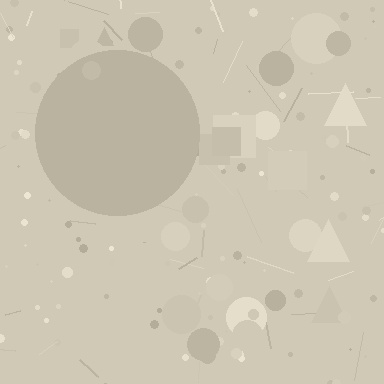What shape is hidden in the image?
A circle is hidden in the image.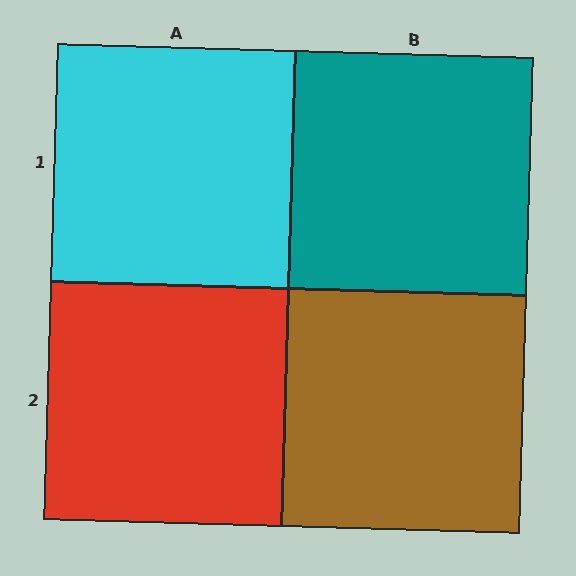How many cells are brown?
1 cell is brown.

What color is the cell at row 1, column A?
Cyan.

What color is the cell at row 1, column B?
Teal.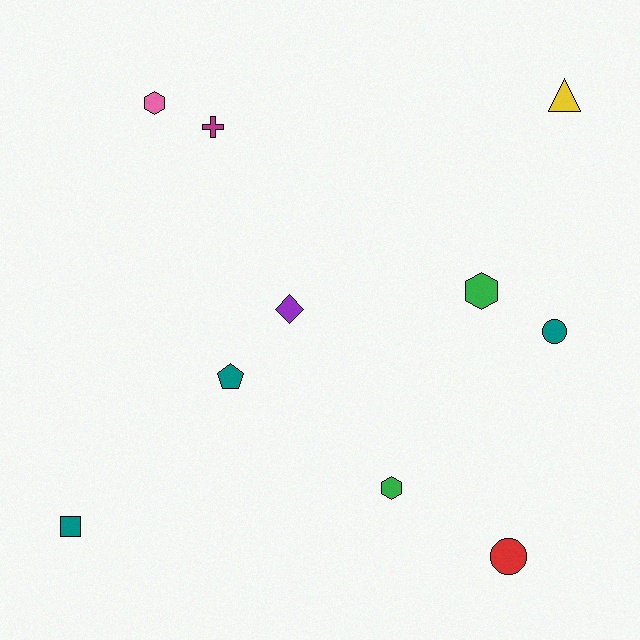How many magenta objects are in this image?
There is 1 magenta object.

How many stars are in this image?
There are no stars.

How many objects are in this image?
There are 10 objects.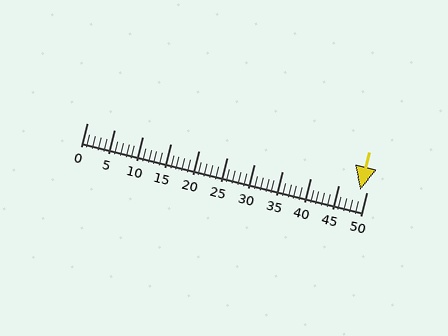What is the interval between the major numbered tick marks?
The major tick marks are spaced 5 units apart.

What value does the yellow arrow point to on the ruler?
The yellow arrow points to approximately 49.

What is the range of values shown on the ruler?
The ruler shows values from 0 to 50.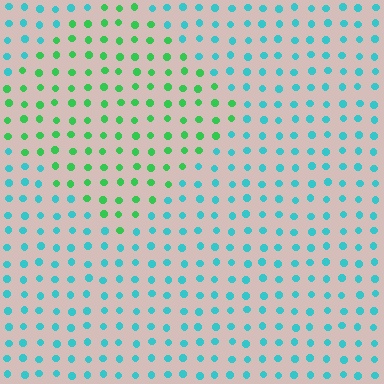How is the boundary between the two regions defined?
The boundary is defined purely by a slight shift in hue (about 49 degrees). Spacing, size, and orientation are identical on both sides.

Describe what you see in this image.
The image is filled with small cyan elements in a uniform arrangement. A diamond-shaped region is visible where the elements are tinted to a slightly different hue, forming a subtle color boundary.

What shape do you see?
I see a diamond.